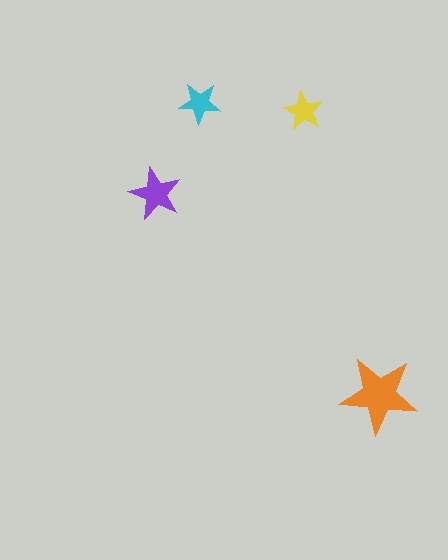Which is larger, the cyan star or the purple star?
The purple one.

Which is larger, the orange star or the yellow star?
The orange one.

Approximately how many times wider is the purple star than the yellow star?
About 1.5 times wider.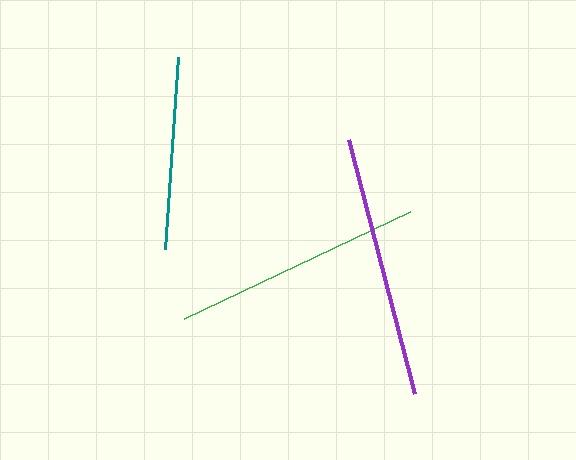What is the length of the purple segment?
The purple segment is approximately 263 pixels long.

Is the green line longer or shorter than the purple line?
The purple line is longer than the green line.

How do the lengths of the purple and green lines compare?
The purple and green lines are approximately the same length.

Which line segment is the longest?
The purple line is the longest at approximately 263 pixels.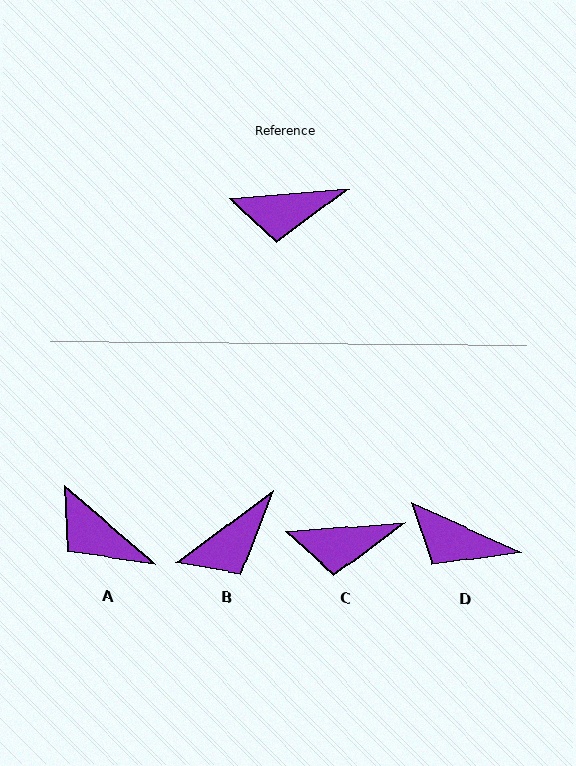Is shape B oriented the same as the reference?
No, it is off by about 33 degrees.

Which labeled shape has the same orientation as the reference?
C.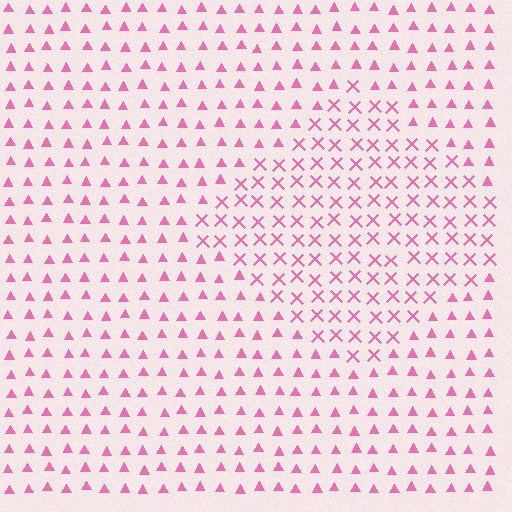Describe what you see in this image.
The image is filled with small pink elements arranged in a uniform grid. A diamond-shaped region contains X marks, while the surrounding area contains triangles. The boundary is defined purely by the change in element shape.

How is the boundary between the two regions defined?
The boundary is defined by a change in element shape: X marks inside vs. triangles outside. All elements share the same color and spacing.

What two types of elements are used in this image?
The image uses X marks inside the diamond region and triangles outside it.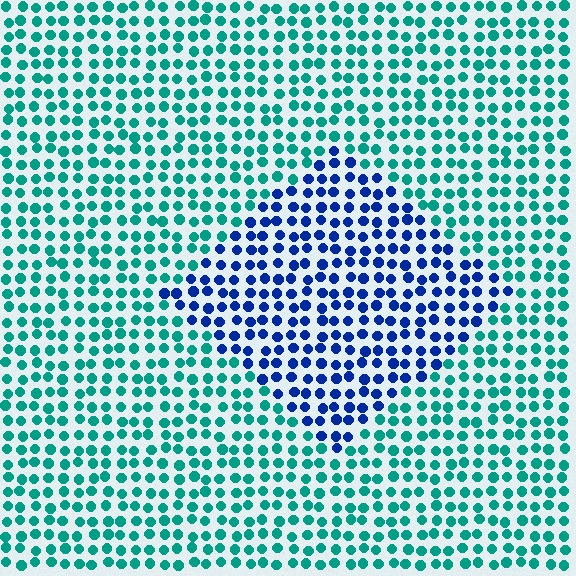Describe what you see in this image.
The image is filled with small teal elements in a uniform arrangement. A diamond-shaped region is visible where the elements are tinted to a slightly different hue, forming a subtle color boundary.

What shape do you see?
I see a diamond.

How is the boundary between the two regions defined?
The boundary is defined purely by a slight shift in hue (about 54 degrees). Spacing, size, and orientation are identical on both sides.